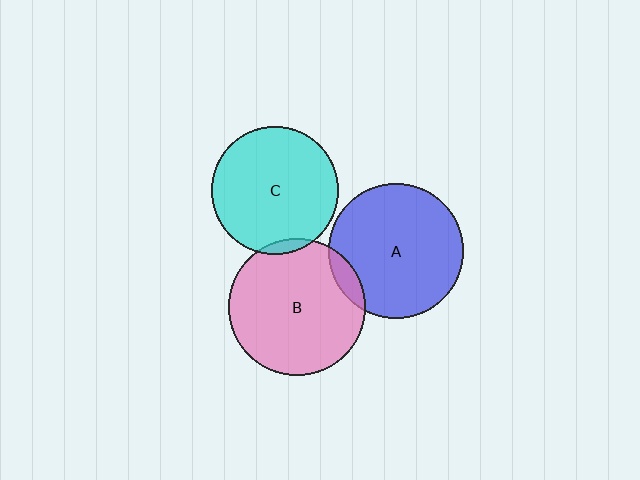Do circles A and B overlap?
Yes.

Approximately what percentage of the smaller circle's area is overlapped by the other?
Approximately 5%.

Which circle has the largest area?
Circle B (pink).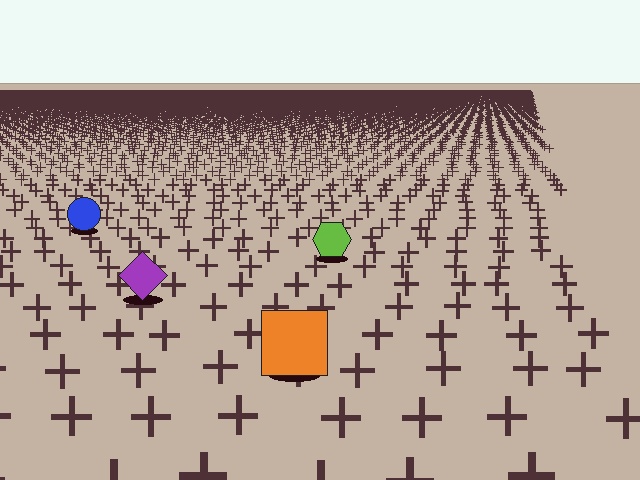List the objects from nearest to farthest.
From nearest to farthest: the orange square, the purple diamond, the lime hexagon, the blue circle.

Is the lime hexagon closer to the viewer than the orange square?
No. The orange square is closer — you can tell from the texture gradient: the ground texture is coarser near it.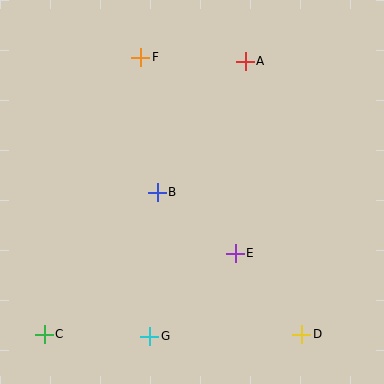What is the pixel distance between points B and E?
The distance between B and E is 99 pixels.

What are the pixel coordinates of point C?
Point C is at (44, 334).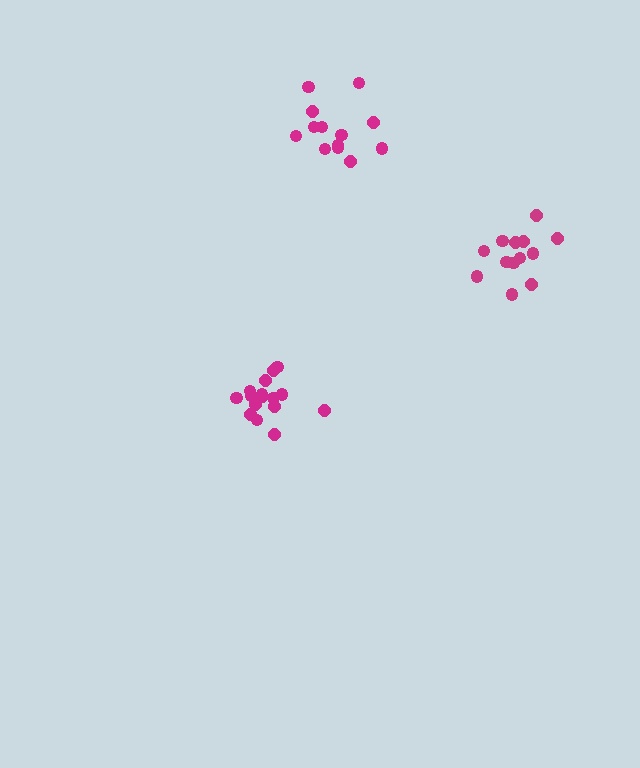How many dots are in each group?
Group 1: 14 dots, Group 2: 13 dots, Group 3: 16 dots (43 total).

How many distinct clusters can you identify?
There are 3 distinct clusters.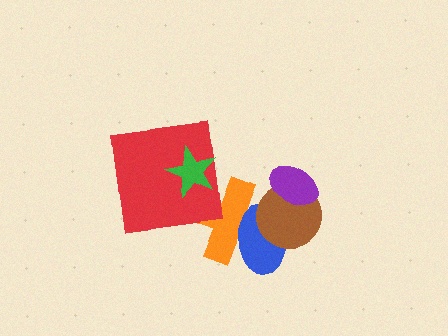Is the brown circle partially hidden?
Yes, it is partially covered by another shape.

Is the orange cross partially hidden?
Yes, it is partially covered by another shape.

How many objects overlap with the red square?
2 objects overlap with the red square.